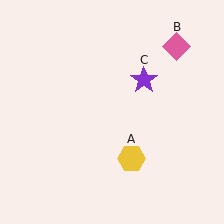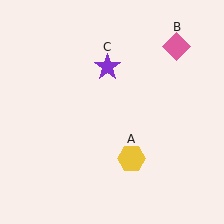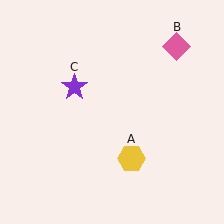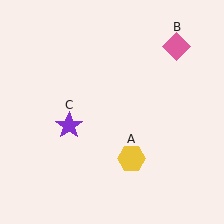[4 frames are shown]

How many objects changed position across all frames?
1 object changed position: purple star (object C).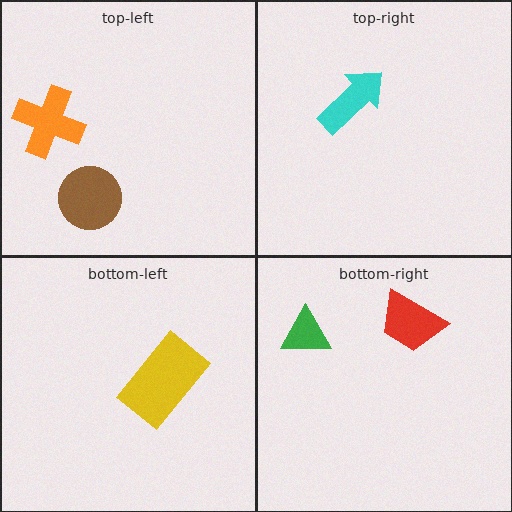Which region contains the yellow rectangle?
The bottom-left region.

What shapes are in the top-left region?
The orange cross, the brown circle.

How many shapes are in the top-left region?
2.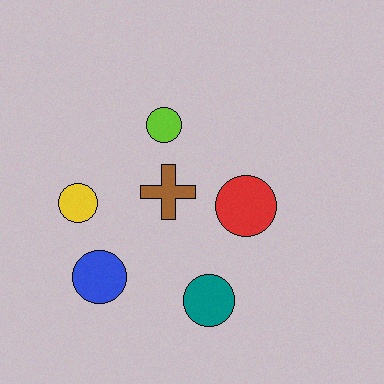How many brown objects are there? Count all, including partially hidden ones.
There is 1 brown object.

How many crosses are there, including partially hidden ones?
There is 1 cross.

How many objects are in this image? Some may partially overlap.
There are 6 objects.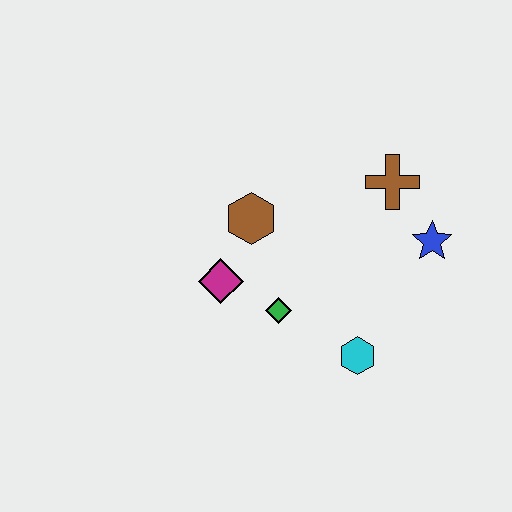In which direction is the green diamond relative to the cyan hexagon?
The green diamond is to the left of the cyan hexagon.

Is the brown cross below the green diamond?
No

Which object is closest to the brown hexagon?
The magenta diamond is closest to the brown hexagon.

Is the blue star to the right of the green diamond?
Yes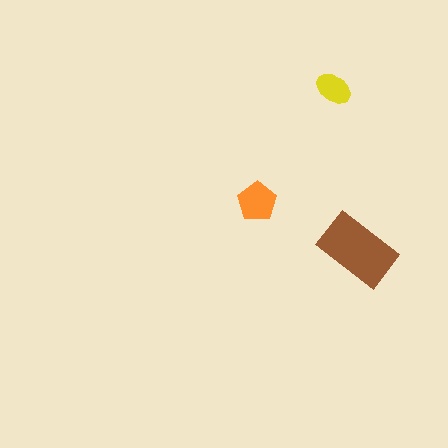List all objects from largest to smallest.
The brown rectangle, the orange pentagon, the yellow ellipse.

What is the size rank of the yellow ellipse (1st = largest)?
3rd.